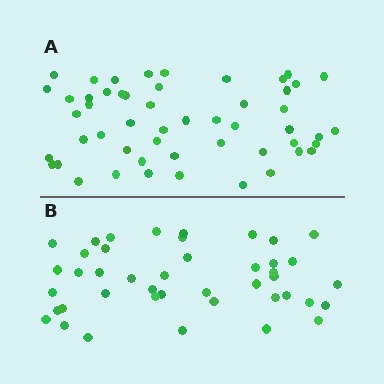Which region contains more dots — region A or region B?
Region A (the top region) has more dots.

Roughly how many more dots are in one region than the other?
Region A has roughly 8 or so more dots than region B.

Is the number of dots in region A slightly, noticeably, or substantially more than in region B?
Region A has only slightly more — the two regions are fairly close. The ratio is roughly 1.2 to 1.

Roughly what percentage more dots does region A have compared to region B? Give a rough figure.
About 20% more.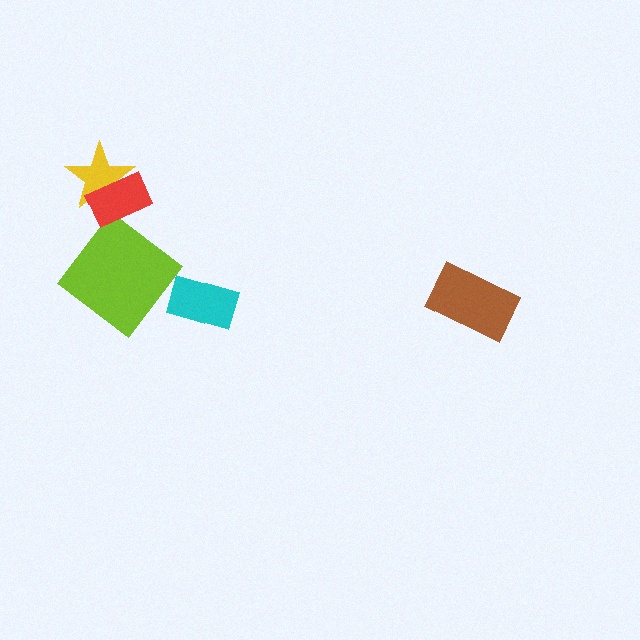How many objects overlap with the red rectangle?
1 object overlaps with the red rectangle.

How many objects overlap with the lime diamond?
0 objects overlap with the lime diamond.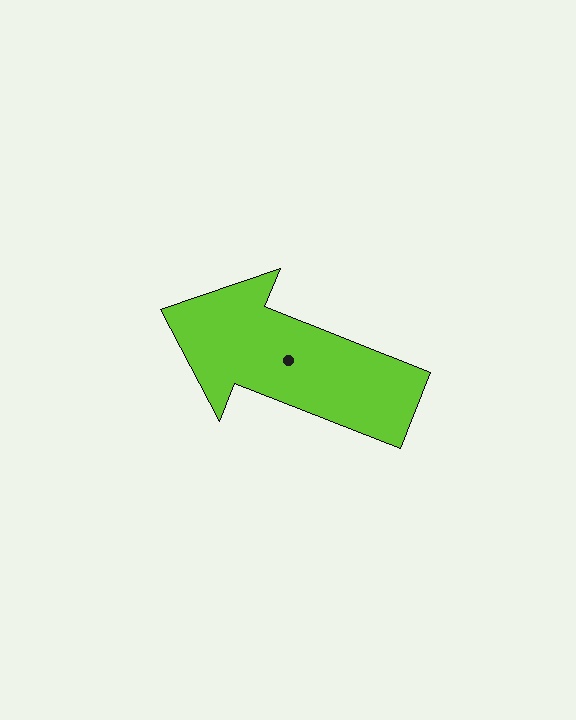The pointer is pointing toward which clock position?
Roughly 10 o'clock.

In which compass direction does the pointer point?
West.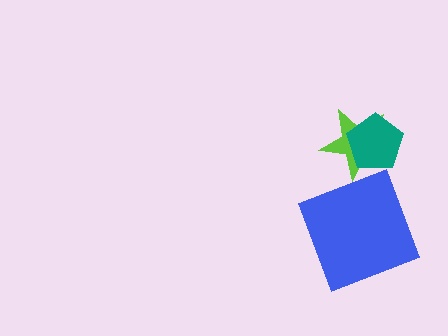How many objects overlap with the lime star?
1 object overlaps with the lime star.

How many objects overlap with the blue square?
0 objects overlap with the blue square.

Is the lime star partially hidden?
Yes, it is partially covered by another shape.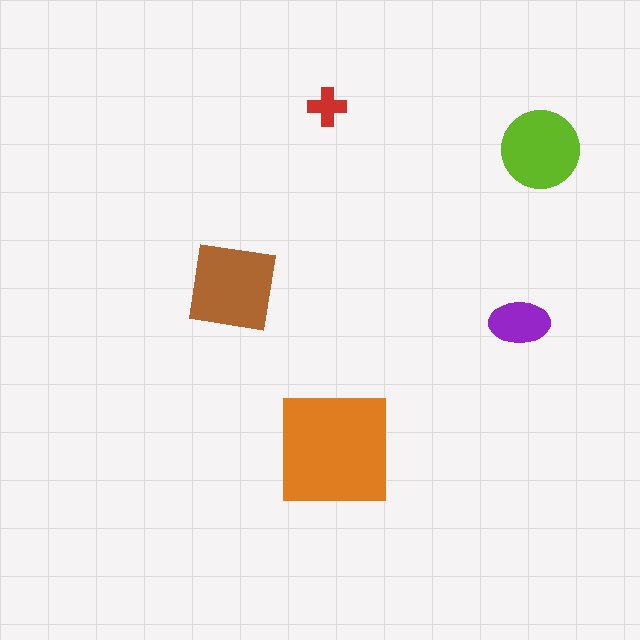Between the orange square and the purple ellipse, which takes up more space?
The orange square.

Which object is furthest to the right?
The lime circle is rightmost.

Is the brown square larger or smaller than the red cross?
Larger.